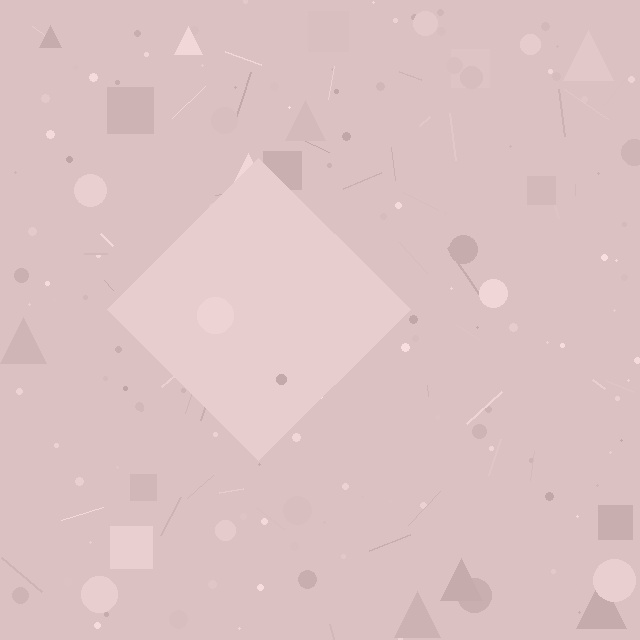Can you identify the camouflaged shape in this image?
The camouflaged shape is a diamond.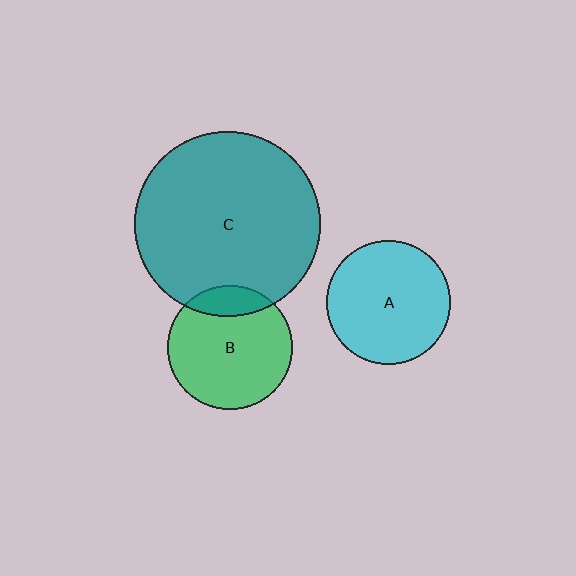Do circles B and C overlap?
Yes.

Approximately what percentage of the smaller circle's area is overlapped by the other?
Approximately 15%.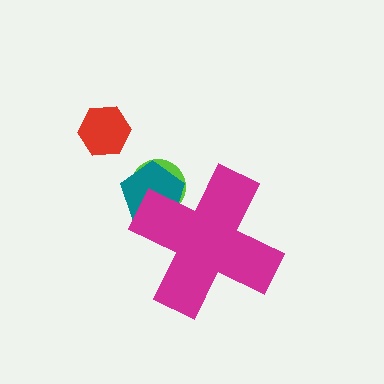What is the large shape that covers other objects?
A magenta cross.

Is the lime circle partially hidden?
Yes, the lime circle is partially hidden behind the magenta cross.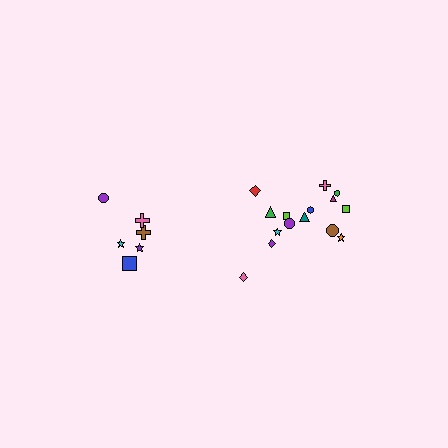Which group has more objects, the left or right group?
The right group.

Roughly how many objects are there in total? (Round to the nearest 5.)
Roughly 20 objects in total.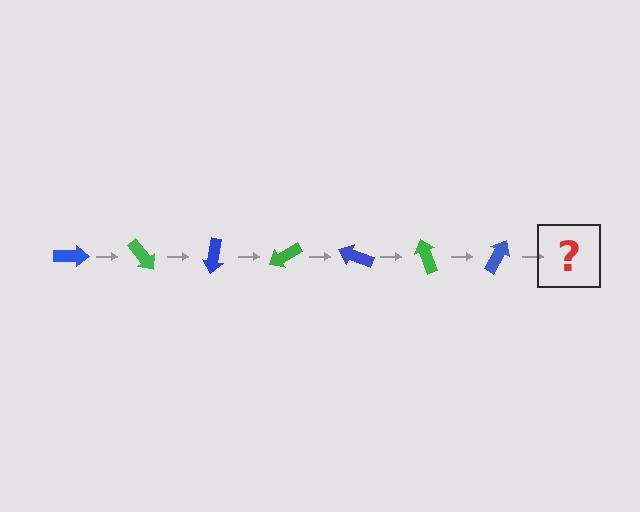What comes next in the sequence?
The next element should be a green arrow, rotated 350 degrees from the start.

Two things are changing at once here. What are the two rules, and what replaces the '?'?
The two rules are that it rotates 50 degrees each step and the color cycles through blue and green. The '?' should be a green arrow, rotated 350 degrees from the start.